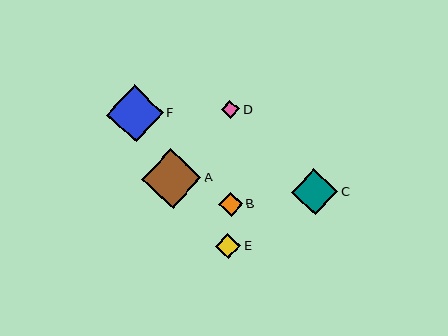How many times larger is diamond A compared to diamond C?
Diamond A is approximately 1.3 times the size of diamond C.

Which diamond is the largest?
Diamond A is the largest with a size of approximately 59 pixels.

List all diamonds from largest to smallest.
From largest to smallest: A, F, C, E, B, D.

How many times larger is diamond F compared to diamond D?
Diamond F is approximately 3.1 times the size of diamond D.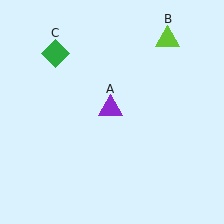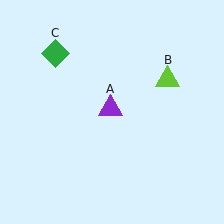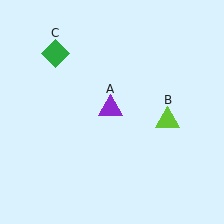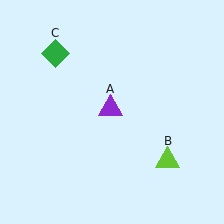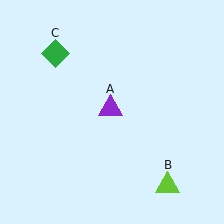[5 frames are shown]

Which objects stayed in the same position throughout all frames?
Purple triangle (object A) and green diamond (object C) remained stationary.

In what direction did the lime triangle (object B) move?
The lime triangle (object B) moved down.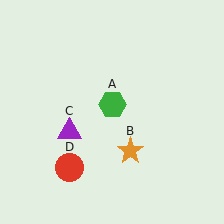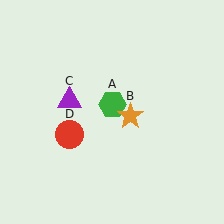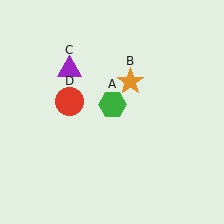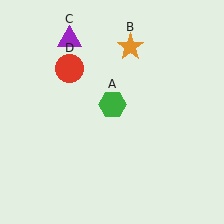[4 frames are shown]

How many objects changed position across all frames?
3 objects changed position: orange star (object B), purple triangle (object C), red circle (object D).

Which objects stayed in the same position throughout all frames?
Green hexagon (object A) remained stationary.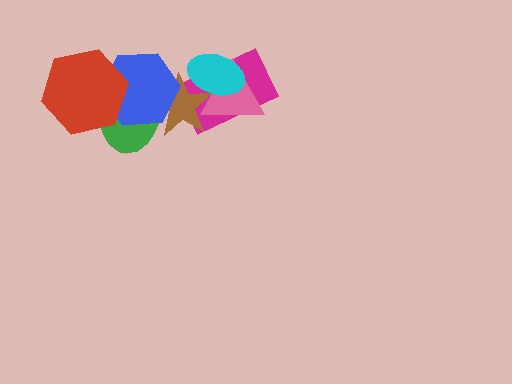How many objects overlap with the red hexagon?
2 objects overlap with the red hexagon.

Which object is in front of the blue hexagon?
The red hexagon is in front of the blue hexagon.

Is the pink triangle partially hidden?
Yes, it is partially covered by another shape.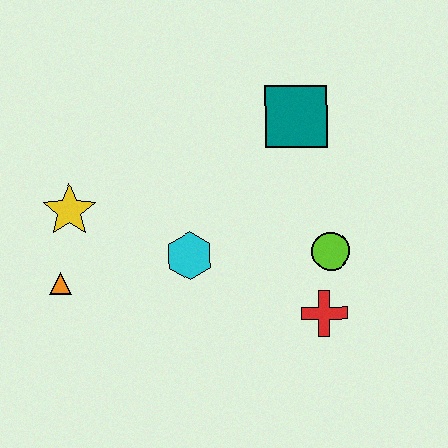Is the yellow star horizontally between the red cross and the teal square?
No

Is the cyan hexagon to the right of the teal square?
No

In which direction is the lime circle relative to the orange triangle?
The lime circle is to the right of the orange triangle.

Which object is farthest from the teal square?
The orange triangle is farthest from the teal square.